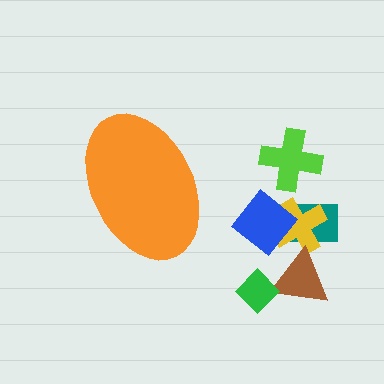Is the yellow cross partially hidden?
No, the yellow cross is fully visible.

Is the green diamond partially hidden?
No, the green diamond is fully visible.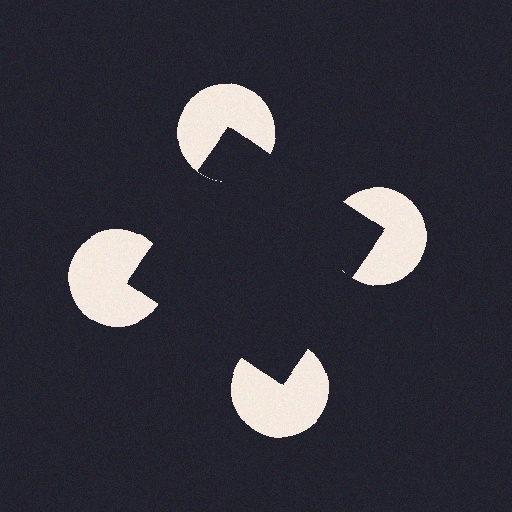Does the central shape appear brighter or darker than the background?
It typically appears slightly darker than the background, even though no actual brightness change is drawn.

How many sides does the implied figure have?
4 sides.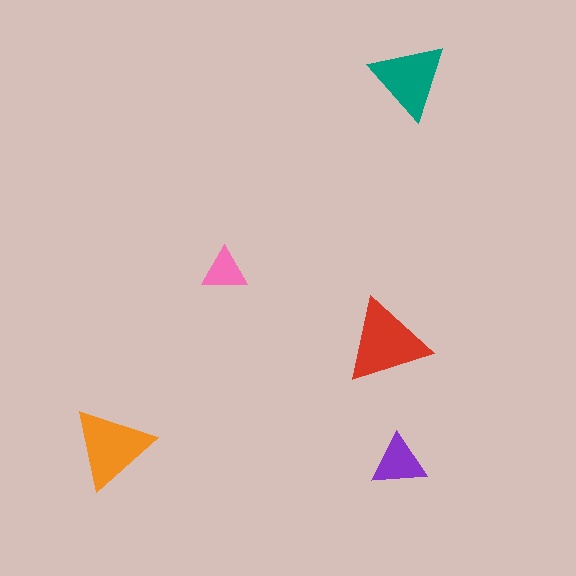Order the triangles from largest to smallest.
the red one, the orange one, the teal one, the purple one, the pink one.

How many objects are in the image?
There are 5 objects in the image.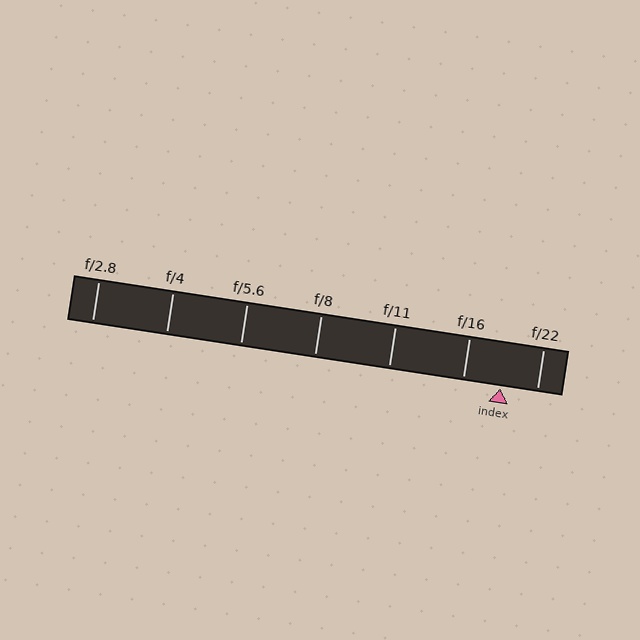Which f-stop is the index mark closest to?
The index mark is closest to f/22.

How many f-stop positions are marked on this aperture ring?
There are 7 f-stop positions marked.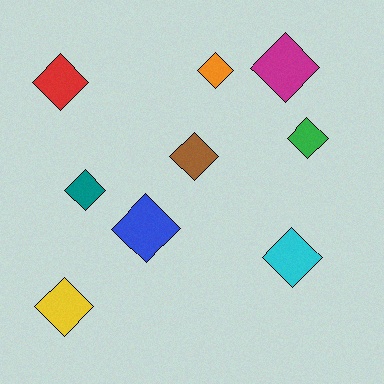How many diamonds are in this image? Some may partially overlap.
There are 9 diamonds.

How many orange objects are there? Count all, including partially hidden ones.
There is 1 orange object.